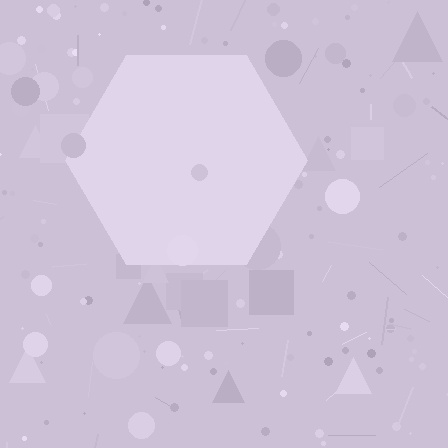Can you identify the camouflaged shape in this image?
The camouflaged shape is a hexagon.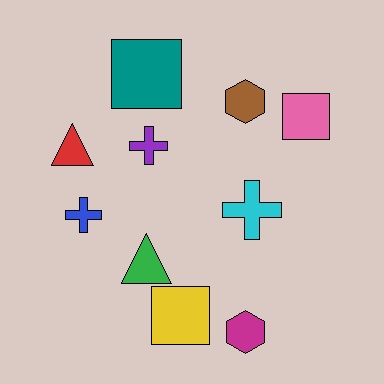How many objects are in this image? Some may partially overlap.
There are 10 objects.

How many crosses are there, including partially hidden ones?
There are 3 crosses.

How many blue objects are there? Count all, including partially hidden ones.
There is 1 blue object.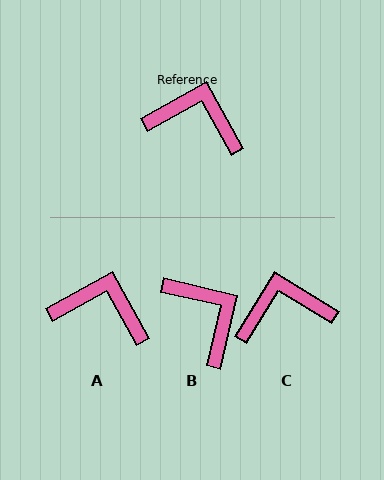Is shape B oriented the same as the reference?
No, it is off by about 42 degrees.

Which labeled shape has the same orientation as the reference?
A.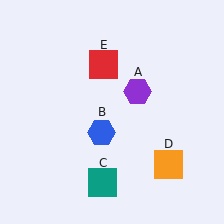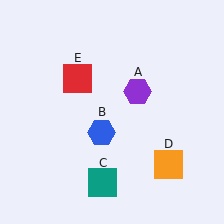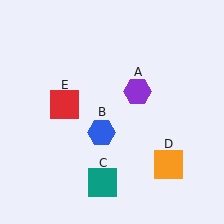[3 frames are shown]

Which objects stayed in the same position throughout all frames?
Purple hexagon (object A) and blue hexagon (object B) and teal square (object C) and orange square (object D) remained stationary.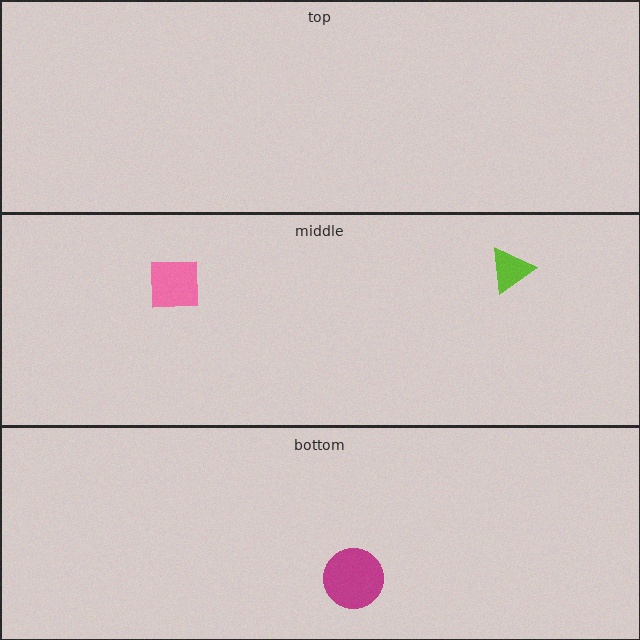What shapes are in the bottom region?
The magenta circle.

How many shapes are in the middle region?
2.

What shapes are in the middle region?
The pink square, the lime triangle.